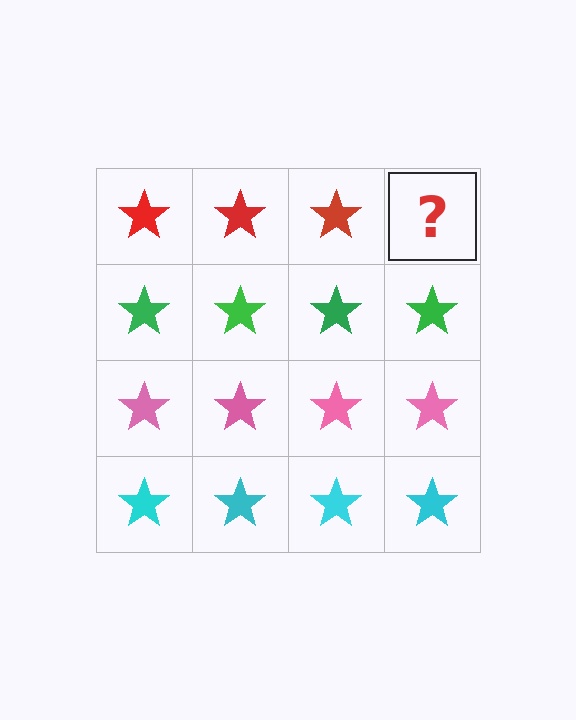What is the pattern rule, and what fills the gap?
The rule is that each row has a consistent color. The gap should be filled with a red star.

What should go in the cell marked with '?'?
The missing cell should contain a red star.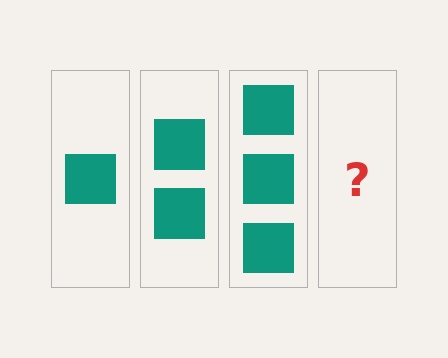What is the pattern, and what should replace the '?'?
The pattern is that each step adds one more square. The '?' should be 4 squares.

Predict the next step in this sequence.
The next step is 4 squares.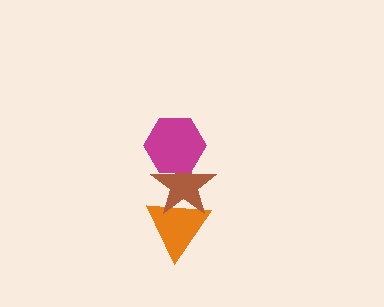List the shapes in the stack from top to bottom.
From top to bottom: the magenta hexagon, the brown star, the orange triangle.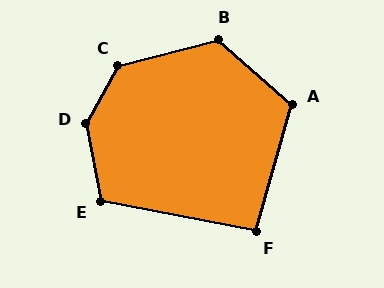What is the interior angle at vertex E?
Approximately 111 degrees (obtuse).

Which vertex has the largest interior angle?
D, at approximately 141 degrees.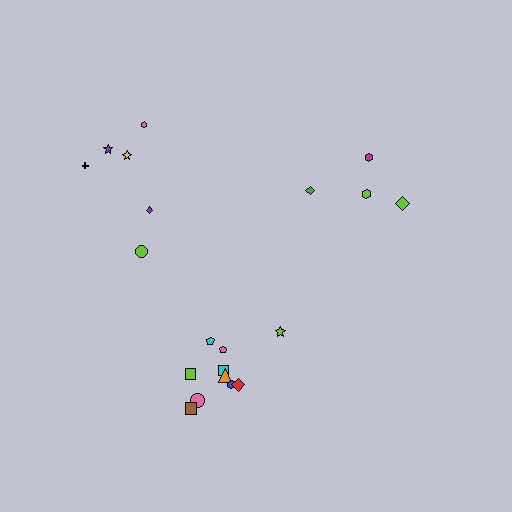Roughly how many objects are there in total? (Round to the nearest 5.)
Roughly 20 objects in total.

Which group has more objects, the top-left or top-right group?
The top-left group.